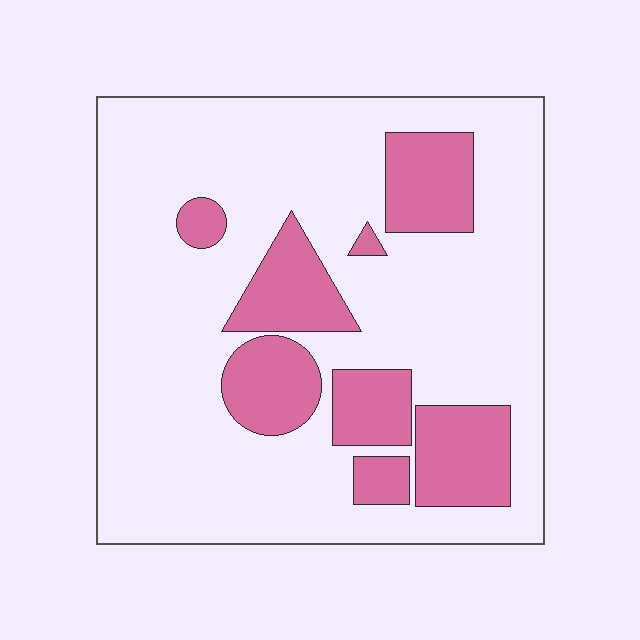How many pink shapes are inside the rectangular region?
8.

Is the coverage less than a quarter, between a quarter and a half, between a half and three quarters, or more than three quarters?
Less than a quarter.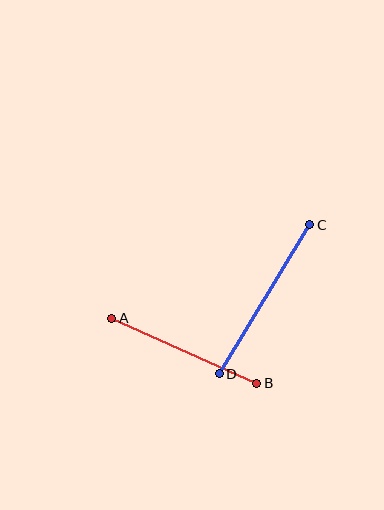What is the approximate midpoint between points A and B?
The midpoint is at approximately (184, 351) pixels.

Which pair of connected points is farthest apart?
Points C and D are farthest apart.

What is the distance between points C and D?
The distance is approximately 174 pixels.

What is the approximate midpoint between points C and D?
The midpoint is at approximately (264, 299) pixels.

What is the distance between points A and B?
The distance is approximately 159 pixels.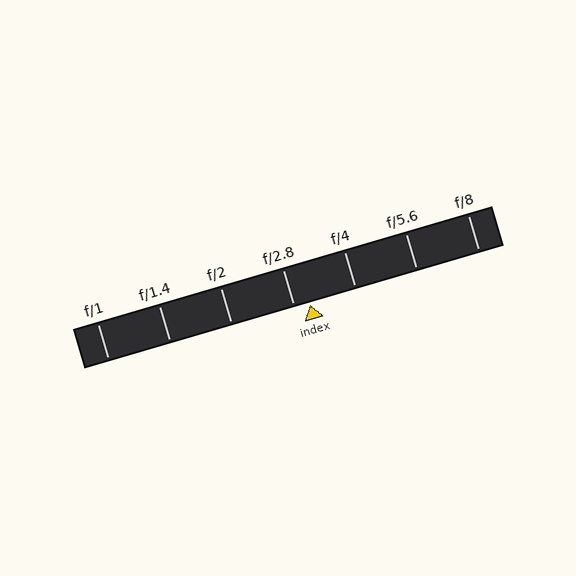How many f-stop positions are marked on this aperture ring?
There are 7 f-stop positions marked.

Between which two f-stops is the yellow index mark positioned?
The index mark is between f/2.8 and f/4.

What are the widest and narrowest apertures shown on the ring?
The widest aperture shown is f/1 and the narrowest is f/8.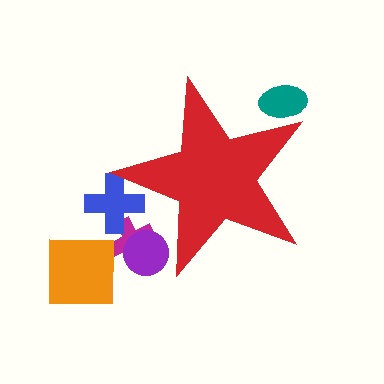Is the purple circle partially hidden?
Yes, the purple circle is partially hidden behind the red star.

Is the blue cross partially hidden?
Yes, the blue cross is partially hidden behind the red star.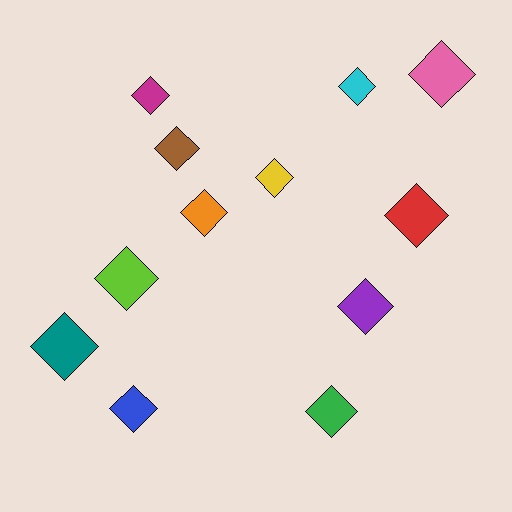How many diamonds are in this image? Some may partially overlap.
There are 12 diamonds.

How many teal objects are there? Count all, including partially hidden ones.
There is 1 teal object.